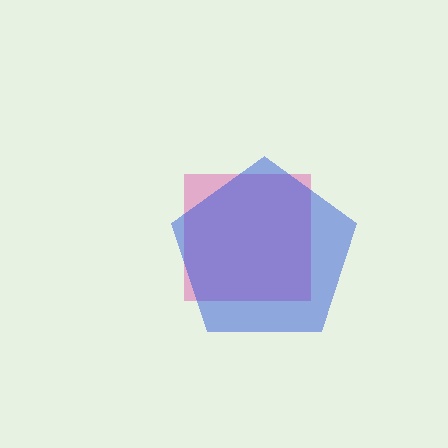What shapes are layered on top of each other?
The layered shapes are: a pink square, a blue pentagon.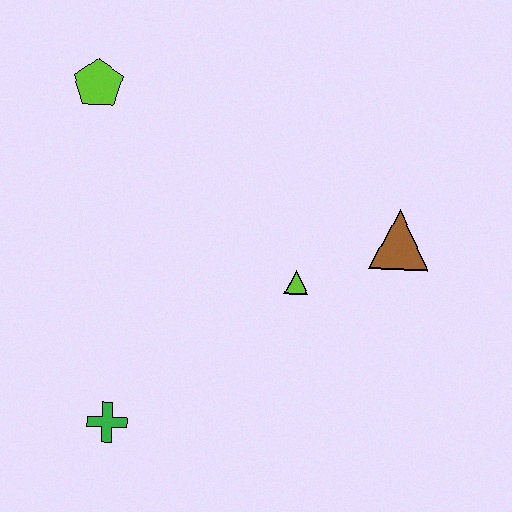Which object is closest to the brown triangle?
The lime triangle is closest to the brown triangle.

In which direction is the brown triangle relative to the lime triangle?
The brown triangle is to the right of the lime triangle.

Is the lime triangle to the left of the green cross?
No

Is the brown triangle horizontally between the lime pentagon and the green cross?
No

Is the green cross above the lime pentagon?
No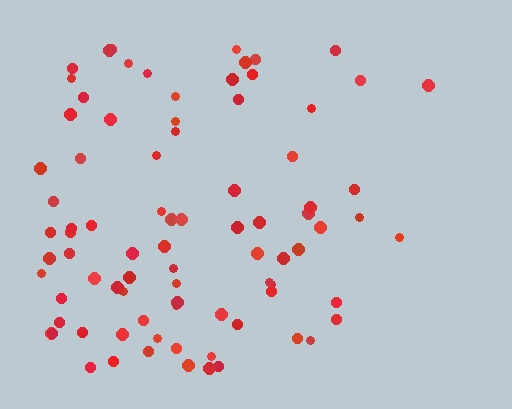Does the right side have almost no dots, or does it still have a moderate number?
Still a moderate number, just noticeably fewer than the left.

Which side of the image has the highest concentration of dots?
The left.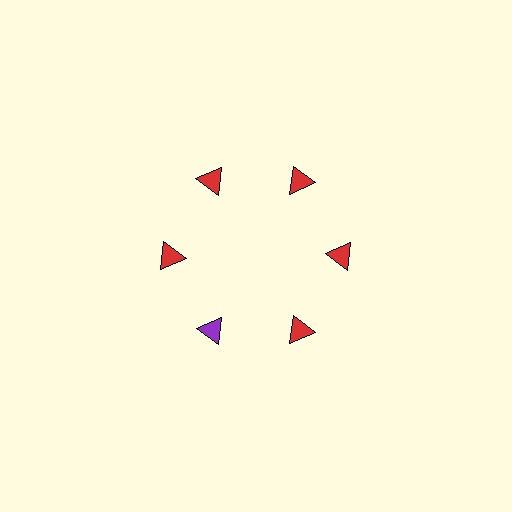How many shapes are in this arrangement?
There are 6 shapes arranged in a ring pattern.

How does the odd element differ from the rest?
It has a different color: purple instead of red.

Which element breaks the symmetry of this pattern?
The purple triangle at roughly the 7 o'clock position breaks the symmetry. All other shapes are red triangles.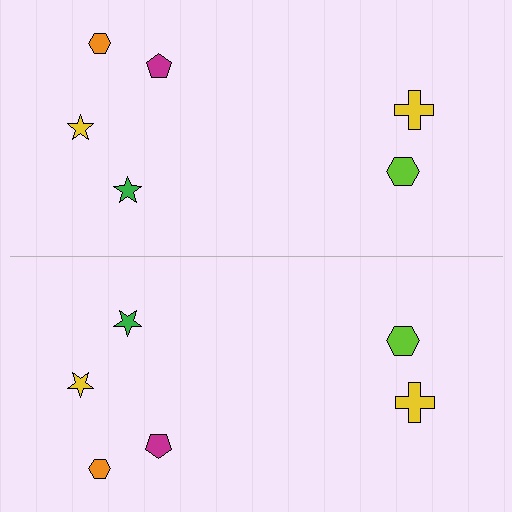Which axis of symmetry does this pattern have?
The pattern has a horizontal axis of symmetry running through the center of the image.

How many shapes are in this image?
There are 12 shapes in this image.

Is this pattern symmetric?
Yes, this pattern has bilateral (reflection) symmetry.